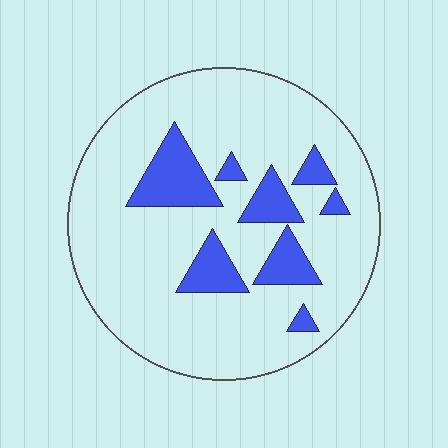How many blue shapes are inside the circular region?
8.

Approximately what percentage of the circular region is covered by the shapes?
Approximately 15%.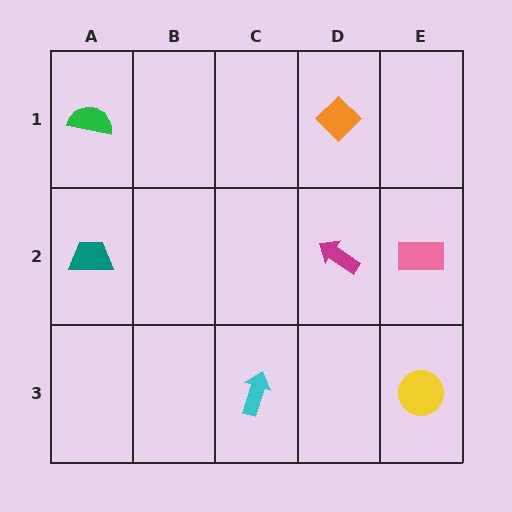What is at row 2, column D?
A magenta arrow.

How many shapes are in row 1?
2 shapes.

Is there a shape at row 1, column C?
No, that cell is empty.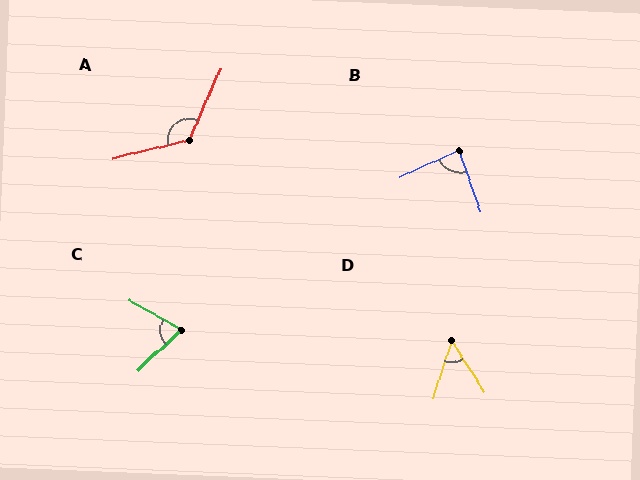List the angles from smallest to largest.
D (51°), C (72°), B (85°), A (128°).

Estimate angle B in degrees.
Approximately 85 degrees.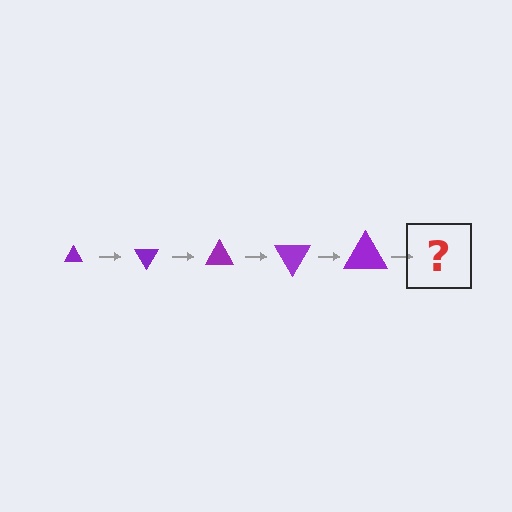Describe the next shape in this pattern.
It should be a triangle, larger than the previous one and rotated 300 degrees from the start.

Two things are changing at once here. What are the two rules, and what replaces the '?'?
The two rules are that the triangle grows larger each step and it rotates 60 degrees each step. The '?' should be a triangle, larger than the previous one and rotated 300 degrees from the start.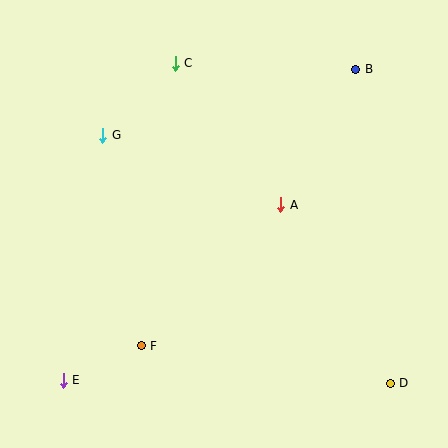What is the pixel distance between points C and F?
The distance between C and F is 285 pixels.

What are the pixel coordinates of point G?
Point G is at (103, 135).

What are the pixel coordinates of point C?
Point C is at (175, 63).